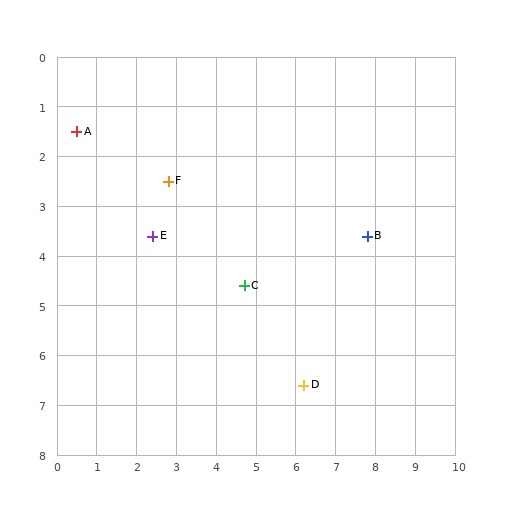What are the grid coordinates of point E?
Point E is at approximately (2.4, 3.6).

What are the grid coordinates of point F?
Point F is at approximately (2.8, 2.5).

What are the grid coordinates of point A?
Point A is at approximately (0.5, 1.5).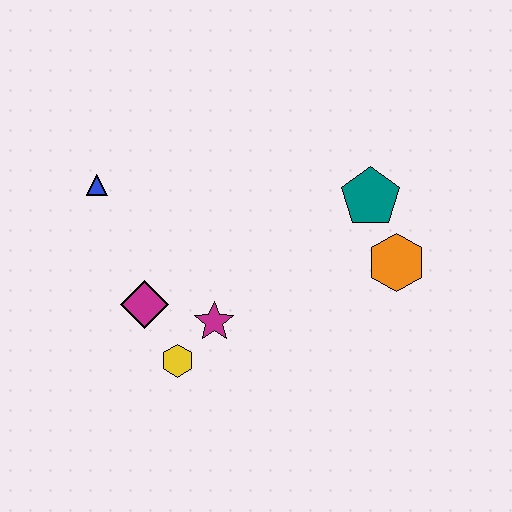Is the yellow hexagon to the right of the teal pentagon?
No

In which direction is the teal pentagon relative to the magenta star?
The teal pentagon is to the right of the magenta star.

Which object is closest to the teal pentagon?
The orange hexagon is closest to the teal pentagon.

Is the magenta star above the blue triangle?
No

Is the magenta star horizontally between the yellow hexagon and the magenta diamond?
No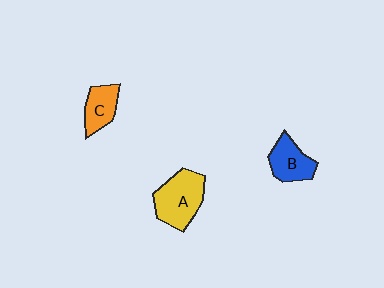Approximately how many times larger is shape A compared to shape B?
Approximately 1.4 times.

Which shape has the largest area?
Shape A (yellow).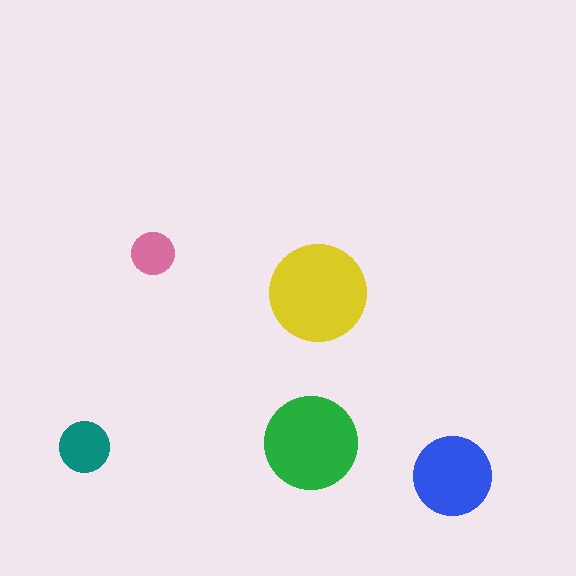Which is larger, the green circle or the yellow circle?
The yellow one.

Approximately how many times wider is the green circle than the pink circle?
About 2 times wider.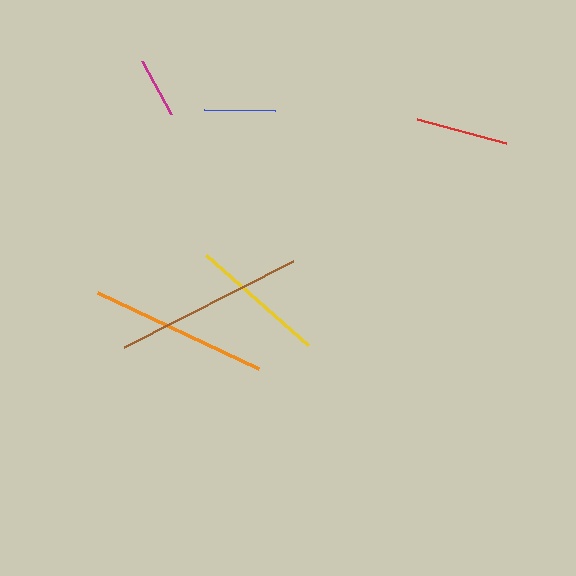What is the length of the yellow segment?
The yellow segment is approximately 136 pixels long.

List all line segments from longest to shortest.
From longest to shortest: brown, orange, yellow, red, blue, magenta.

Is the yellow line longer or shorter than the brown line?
The brown line is longer than the yellow line.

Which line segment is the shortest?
The magenta line is the shortest at approximately 60 pixels.